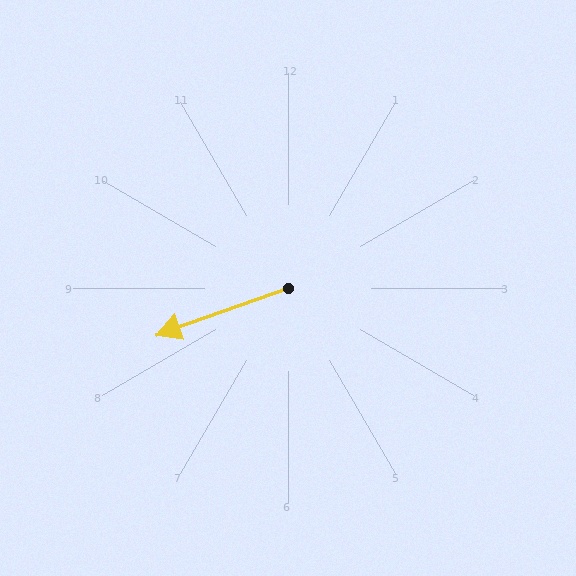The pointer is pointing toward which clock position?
Roughly 8 o'clock.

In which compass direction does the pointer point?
West.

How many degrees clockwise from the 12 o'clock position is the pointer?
Approximately 250 degrees.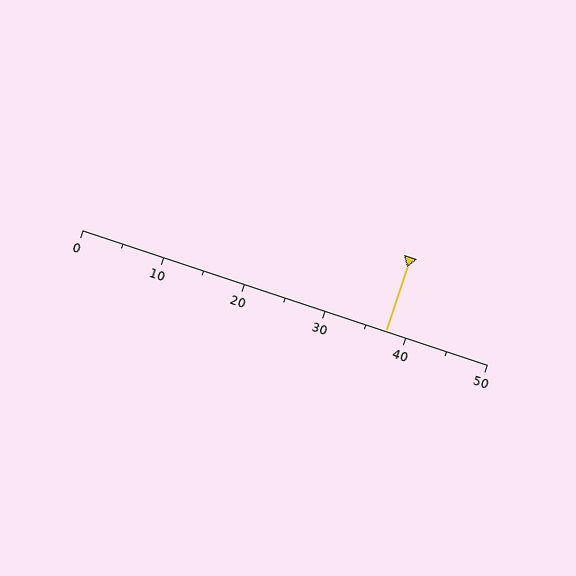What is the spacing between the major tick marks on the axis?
The major ticks are spaced 10 apart.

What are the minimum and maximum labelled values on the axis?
The axis runs from 0 to 50.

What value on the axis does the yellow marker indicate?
The marker indicates approximately 37.5.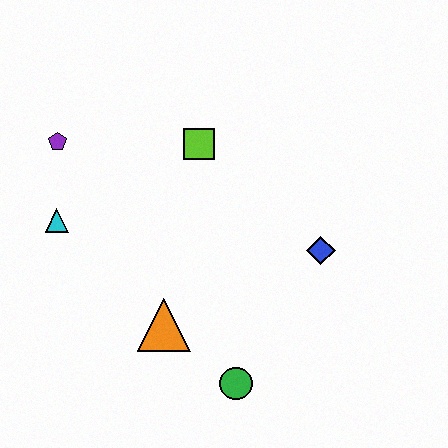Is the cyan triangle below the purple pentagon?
Yes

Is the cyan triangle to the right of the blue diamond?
No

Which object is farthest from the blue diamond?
The purple pentagon is farthest from the blue diamond.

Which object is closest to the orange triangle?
The green circle is closest to the orange triangle.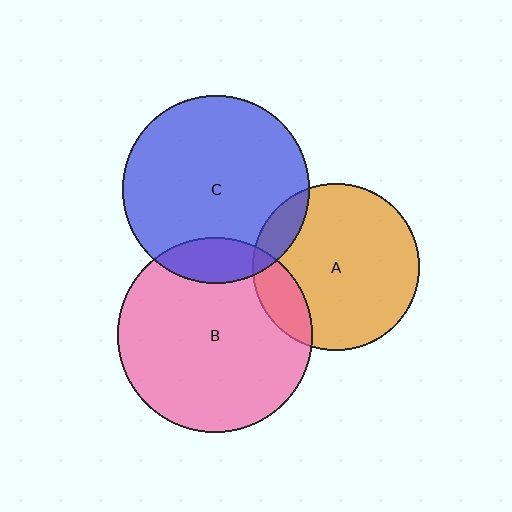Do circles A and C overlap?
Yes.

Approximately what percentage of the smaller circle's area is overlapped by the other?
Approximately 10%.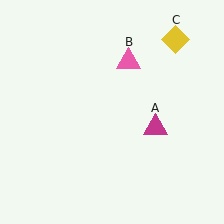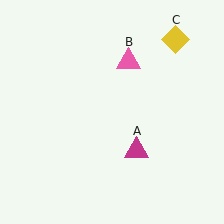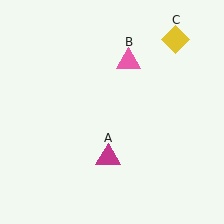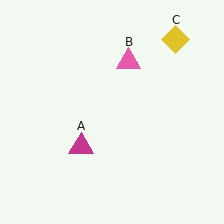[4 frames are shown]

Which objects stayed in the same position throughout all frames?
Pink triangle (object B) and yellow diamond (object C) remained stationary.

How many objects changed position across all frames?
1 object changed position: magenta triangle (object A).